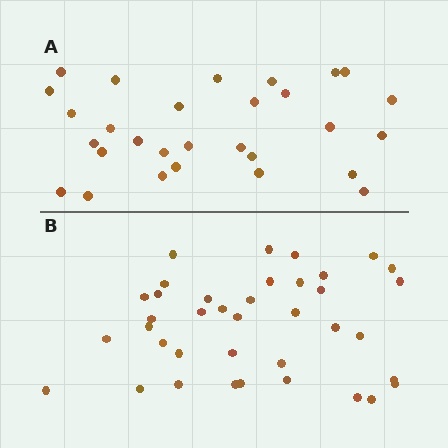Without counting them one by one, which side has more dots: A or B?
Region B (the bottom region) has more dots.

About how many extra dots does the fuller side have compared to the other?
Region B has roughly 8 or so more dots than region A.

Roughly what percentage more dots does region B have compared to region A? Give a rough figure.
About 30% more.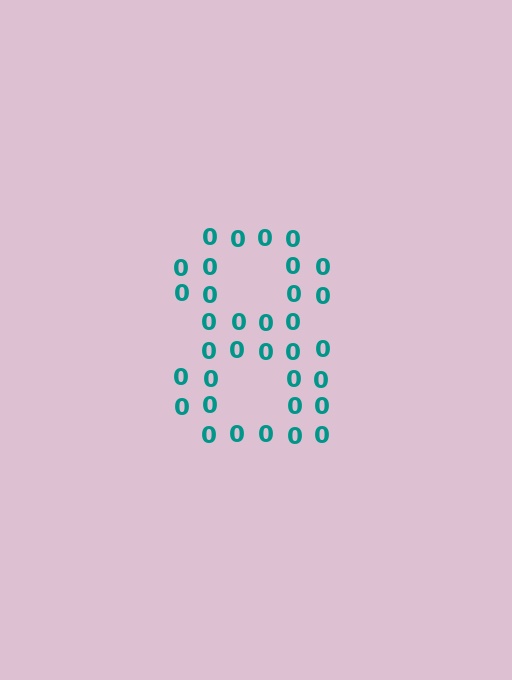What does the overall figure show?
The overall figure shows the digit 8.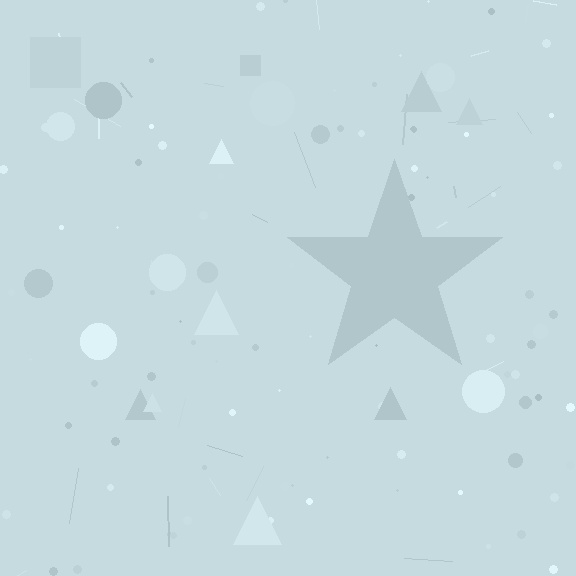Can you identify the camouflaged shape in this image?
The camouflaged shape is a star.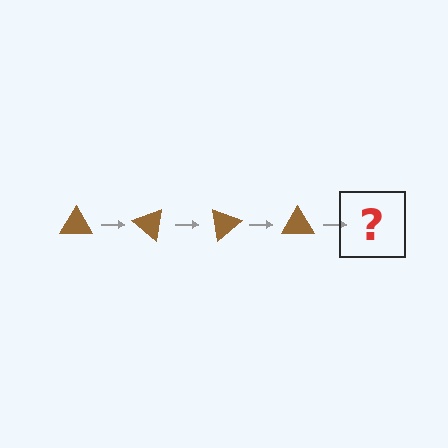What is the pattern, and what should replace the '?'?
The pattern is that the triangle rotates 40 degrees each step. The '?' should be a brown triangle rotated 160 degrees.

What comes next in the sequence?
The next element should be a brown triangle rotated 160 degrees.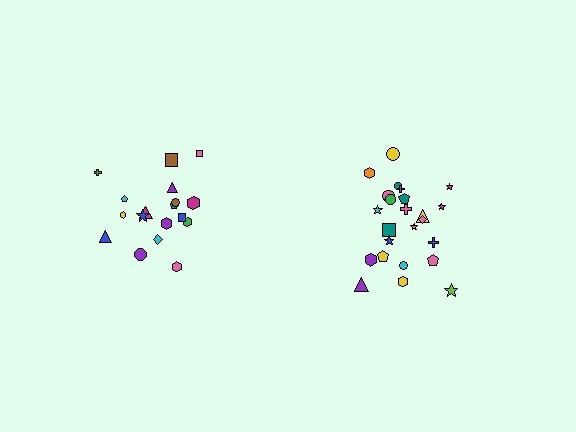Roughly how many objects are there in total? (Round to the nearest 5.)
Roughly 45 objects in total.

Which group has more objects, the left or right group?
The right group.